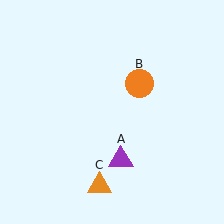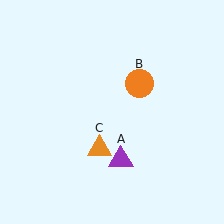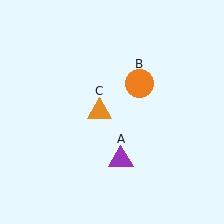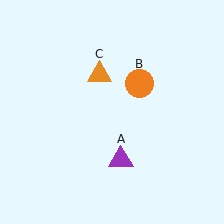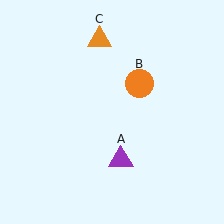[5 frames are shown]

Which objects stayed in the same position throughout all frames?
Purple triangle (object A) and orange circle (object B) remained stationary.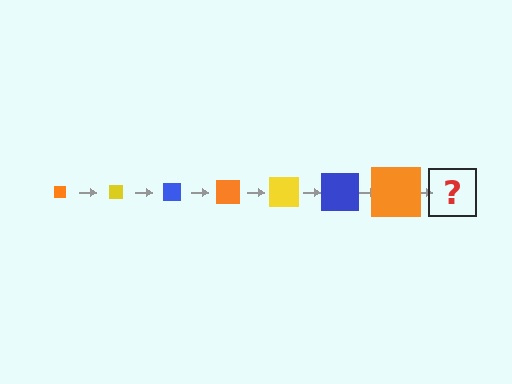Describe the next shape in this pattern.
It should be a yellow square, larger than the previous one.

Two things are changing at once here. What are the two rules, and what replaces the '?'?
The two rules are that the square grows larger each step and the color cycles through orange, yellow, and blue. The '?' should be a yellow square, larger than the previous one.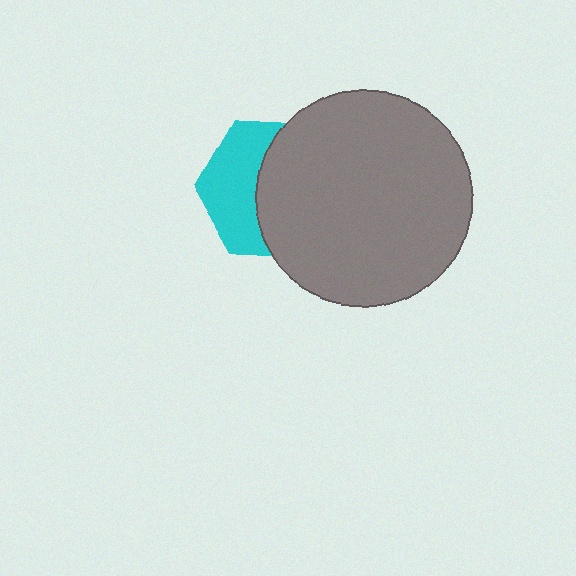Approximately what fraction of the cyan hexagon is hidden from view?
Roughly 56% of the cyan hexagon is hidden behind the gray circle.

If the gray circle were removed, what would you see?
You would see the complete cyan hexagon.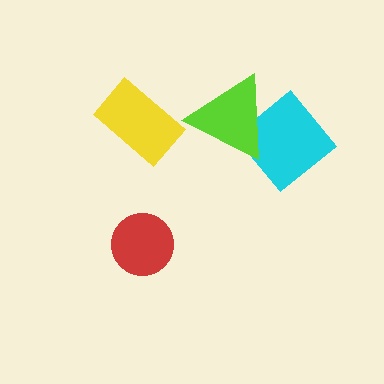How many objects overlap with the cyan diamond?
1 object overlaps with the cyan diamond.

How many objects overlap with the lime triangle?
1 object overlaps with the lime triangle.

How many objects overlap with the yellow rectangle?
0 objects overlap with the yellow rectangle.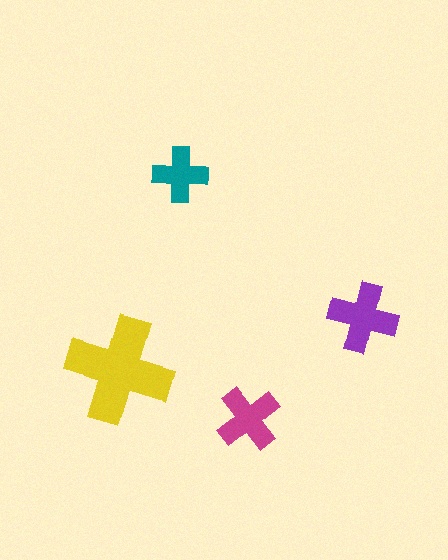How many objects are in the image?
There are 4 objects in the image.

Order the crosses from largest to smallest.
the yellow one, the purple one, the magenta one, the teal one.